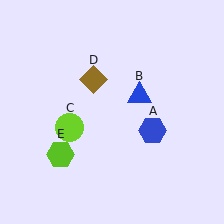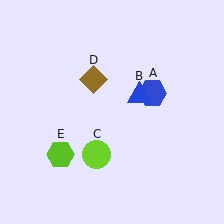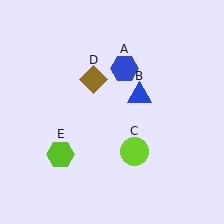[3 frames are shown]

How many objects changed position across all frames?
2 objects changed position: blue hexagon (object A), lime circle (object C).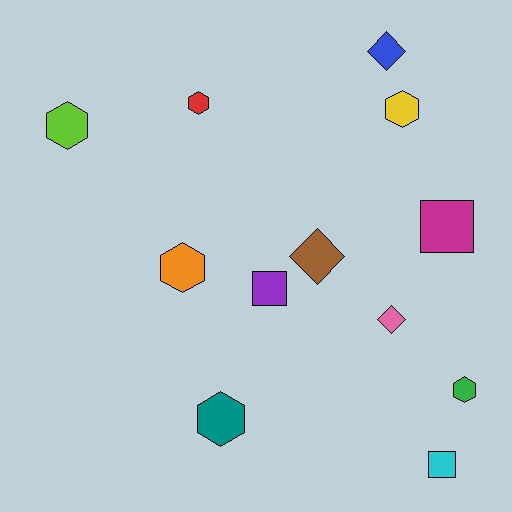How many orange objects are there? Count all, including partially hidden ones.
There is 1 orange object.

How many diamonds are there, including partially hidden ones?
There are 3 diamonds.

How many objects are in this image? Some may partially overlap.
There are 12 objects.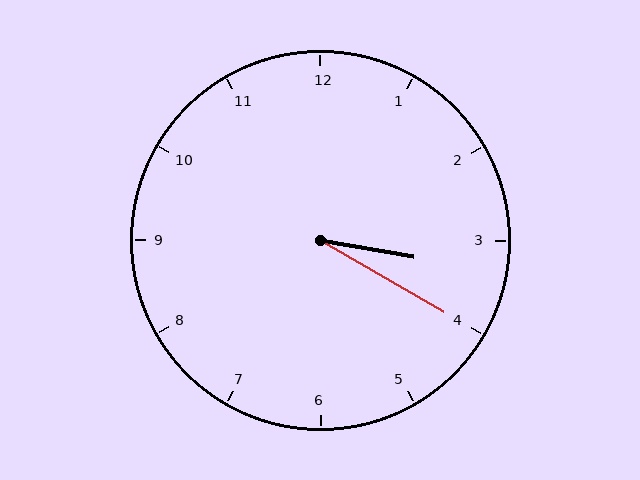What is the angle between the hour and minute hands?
Approximately 20 degrees.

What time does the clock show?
3:20.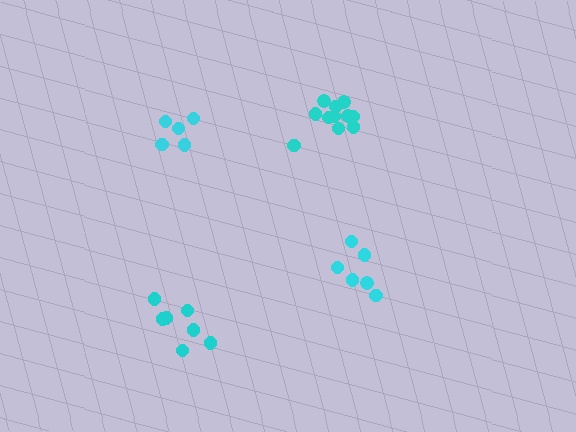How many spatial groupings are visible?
There are 4 spatial groupings.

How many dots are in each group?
Group 1: 6 dots, Group 2: 11 dots, Group 3: 7 dots, Group 4: 5 dots (29 total).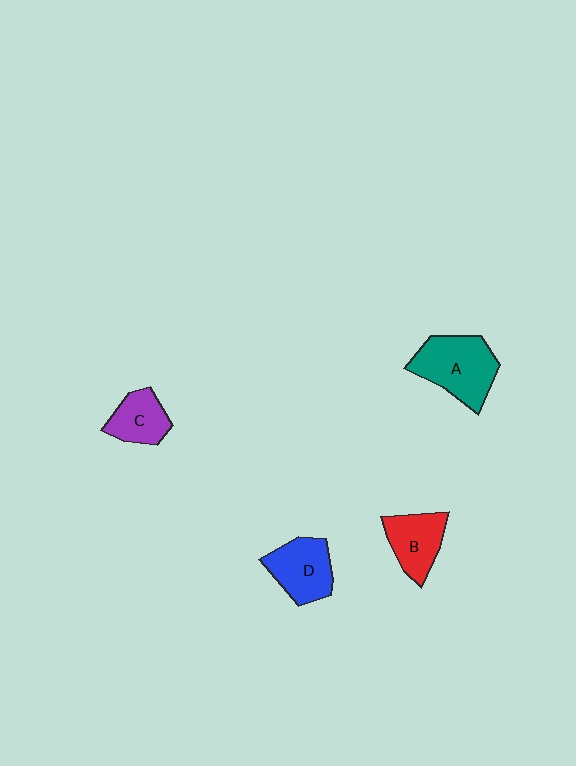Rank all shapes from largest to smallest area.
From largest to smallest: A (teal), D (blue), B (red), C (purple).